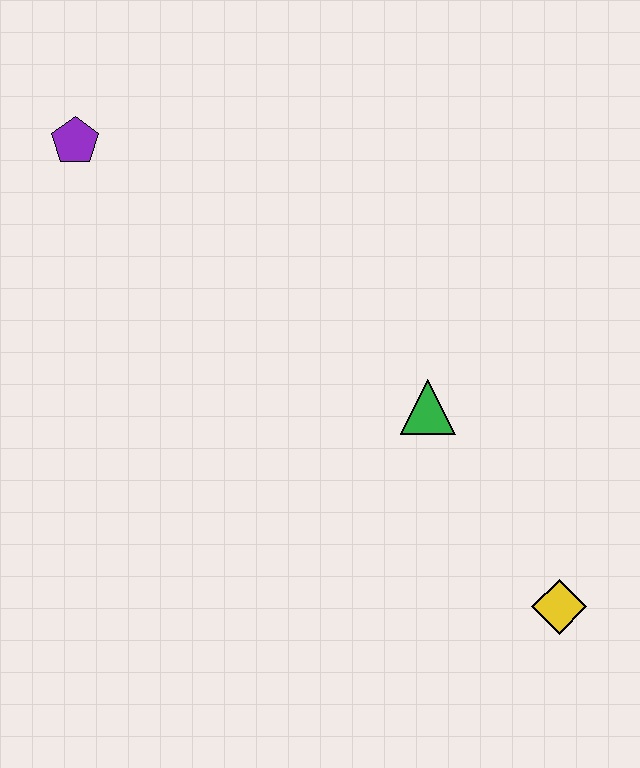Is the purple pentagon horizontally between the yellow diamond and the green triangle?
No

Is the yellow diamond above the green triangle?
No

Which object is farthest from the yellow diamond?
The purple pentagon is farthest from the yellow diamond.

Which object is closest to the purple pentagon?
The green triangle is closest to the purple pentagon.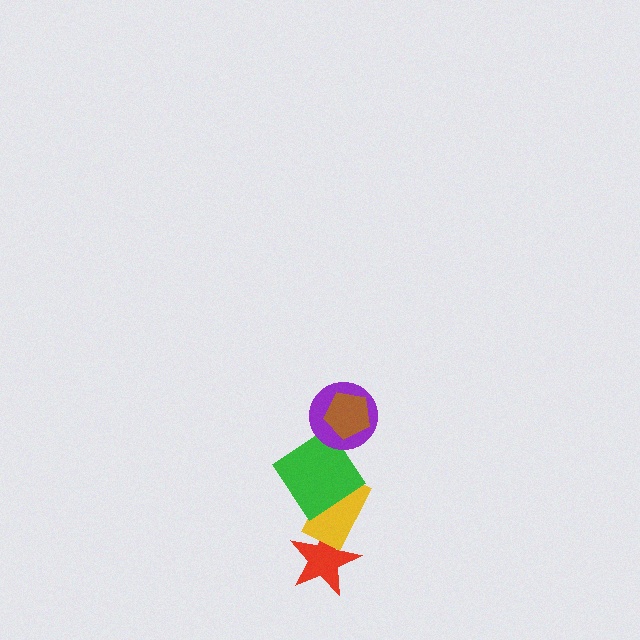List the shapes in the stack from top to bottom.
From top to bottom: the brown pentagon, the purple circle, the green diamond, the yellow rectangle, the red star.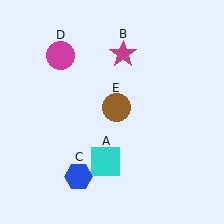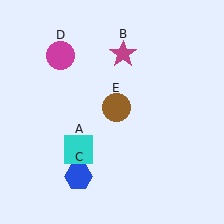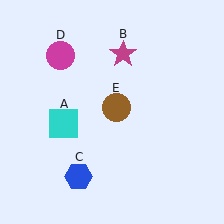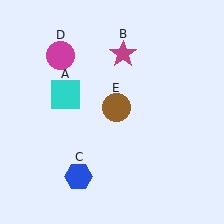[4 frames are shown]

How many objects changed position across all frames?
1 object changed position: cyan square (object A).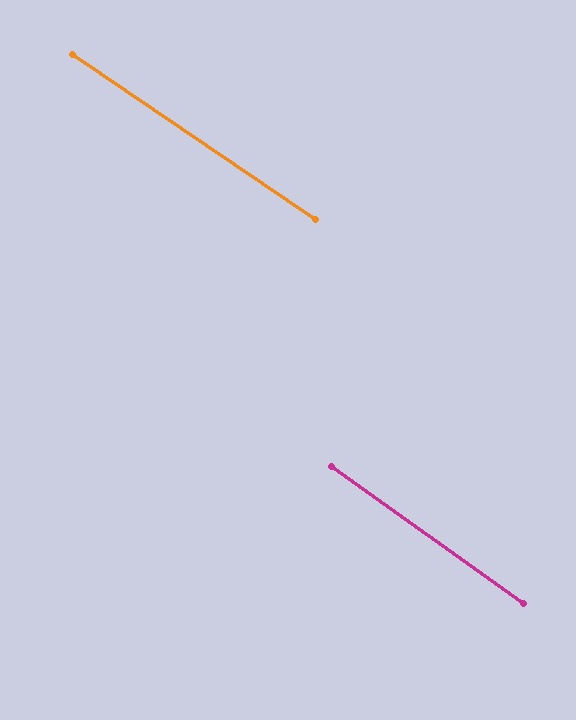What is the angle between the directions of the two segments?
Approximately 1 degree.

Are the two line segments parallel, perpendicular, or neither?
Parallel — their directions differ by only 1.3°.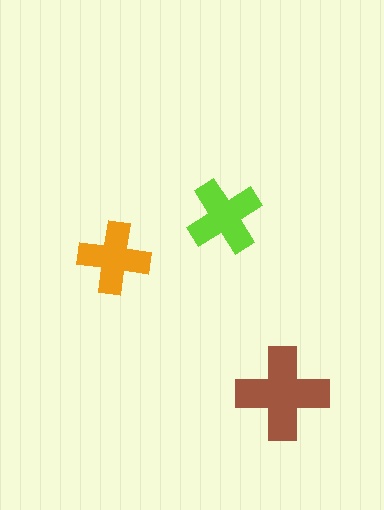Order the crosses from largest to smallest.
the brown one, the lime one, the orange one.